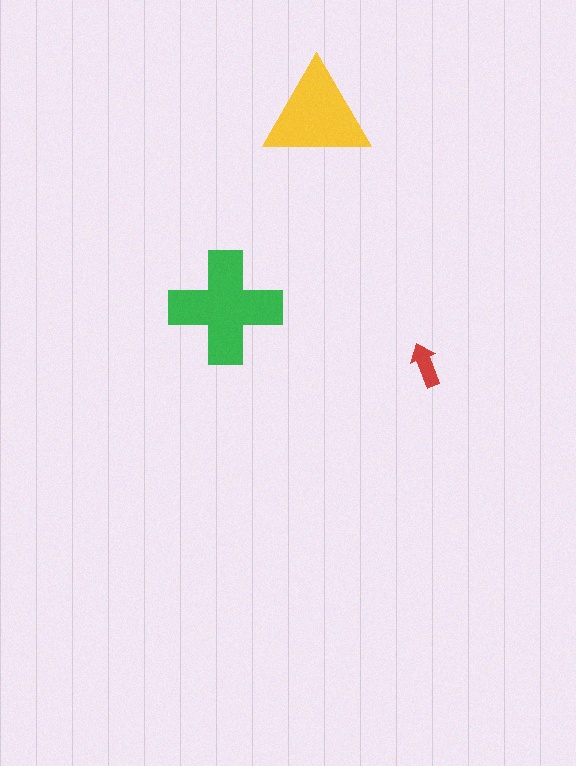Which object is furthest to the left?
The green cross is leftmost.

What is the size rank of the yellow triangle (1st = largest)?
2nd.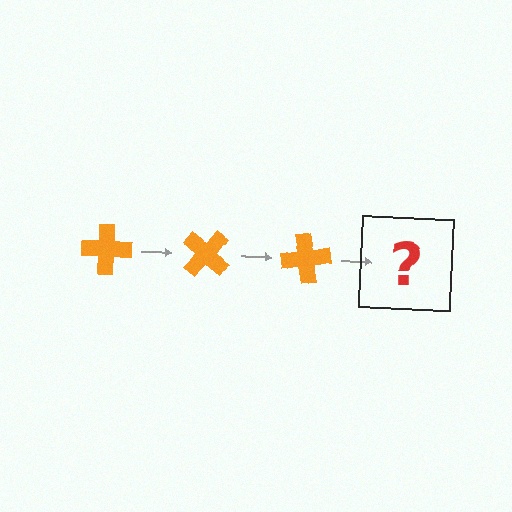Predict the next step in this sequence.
The next step is an orange cross rotated 120 degrees.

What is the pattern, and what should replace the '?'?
The pattern is that the cross rotates 40 degrees each step. The '?' should be an orange cross rotated 120 degrees.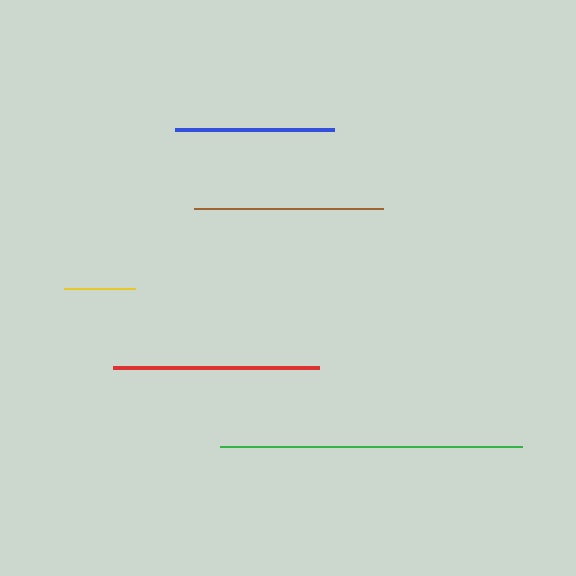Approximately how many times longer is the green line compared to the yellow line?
The green line is approximately 4.2 times the length of the yellow line.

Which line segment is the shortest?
The yellow line is the shortest at approximately 71 pixels.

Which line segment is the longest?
The green line is the longest at approximately 302 pixels.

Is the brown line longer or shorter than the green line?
The green line is longer than the brown line.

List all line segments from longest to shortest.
From longest to shortest: green, red, brown, blue, yellow.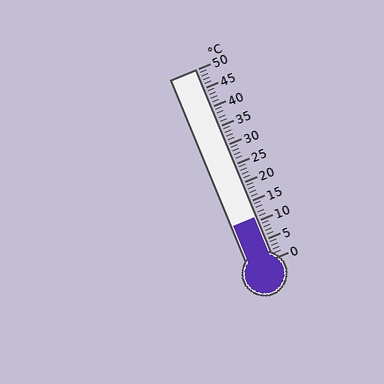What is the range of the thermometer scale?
The thermometer scale ranges from 0°C to 50°C.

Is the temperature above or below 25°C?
The temperature is below 25°C.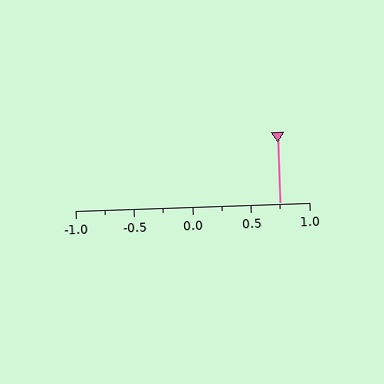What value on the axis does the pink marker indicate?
The marker indicates approximately 0.75.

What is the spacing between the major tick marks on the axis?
The major ticks are spaced 0.5 apart.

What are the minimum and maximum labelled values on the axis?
The axis runs from -1.0 to 1.0.